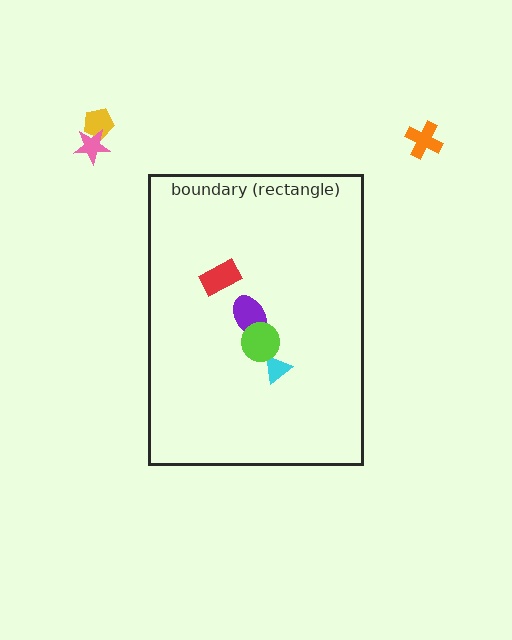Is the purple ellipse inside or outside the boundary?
Inside.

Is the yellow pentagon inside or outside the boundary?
Outside.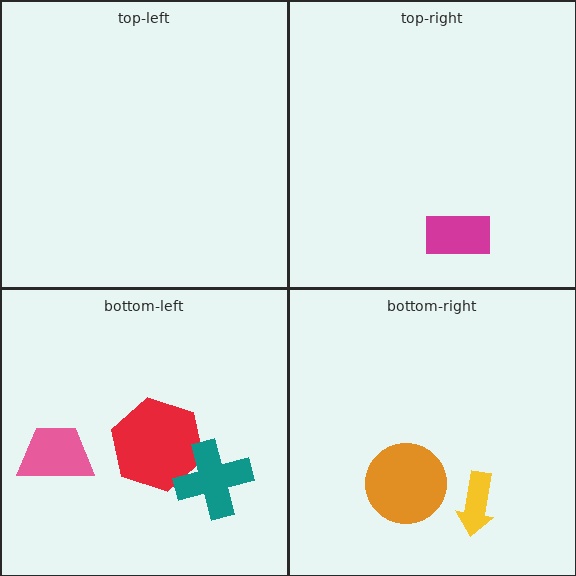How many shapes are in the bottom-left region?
3.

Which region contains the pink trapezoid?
The bottom-left region.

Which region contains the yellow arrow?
The bottom-right region.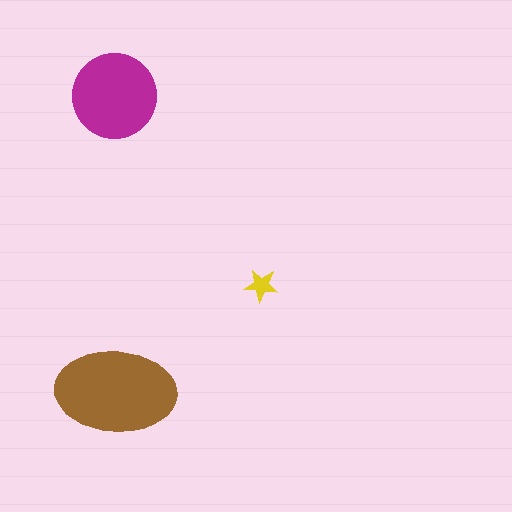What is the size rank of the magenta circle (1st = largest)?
2nd.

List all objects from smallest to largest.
The yellow star, the magenta circle, the brown ellipse.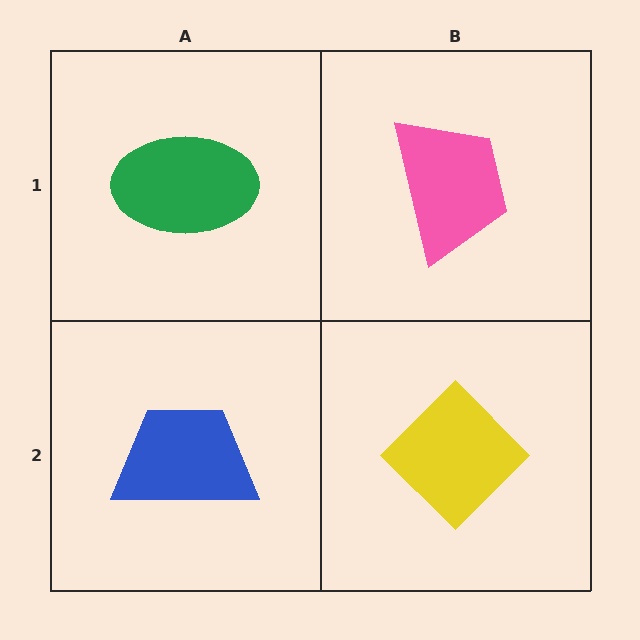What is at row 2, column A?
A blue trapezoid.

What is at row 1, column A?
A green ellipse.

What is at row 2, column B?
A yellow diamond.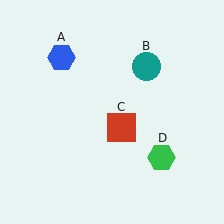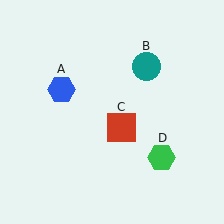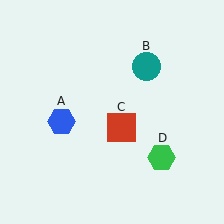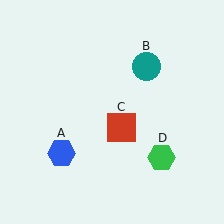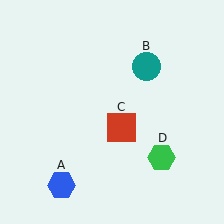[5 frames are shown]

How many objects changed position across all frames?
1 object changed position: blue hexagon (object A).